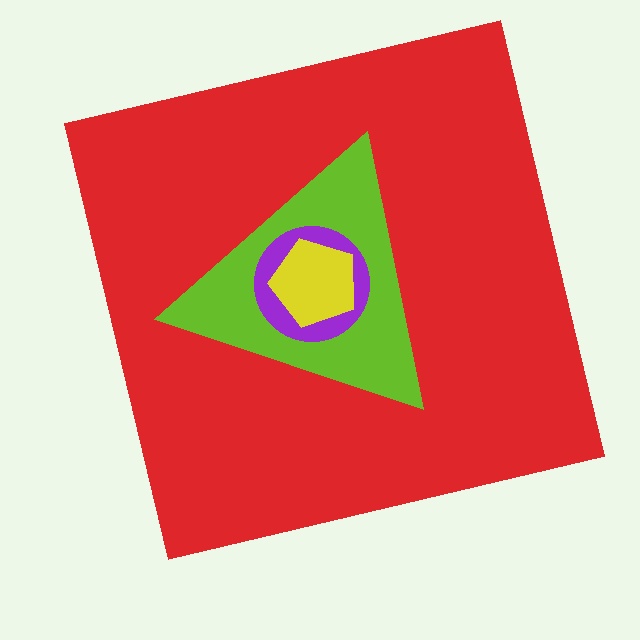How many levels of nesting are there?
4.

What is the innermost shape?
The yellow pentagon.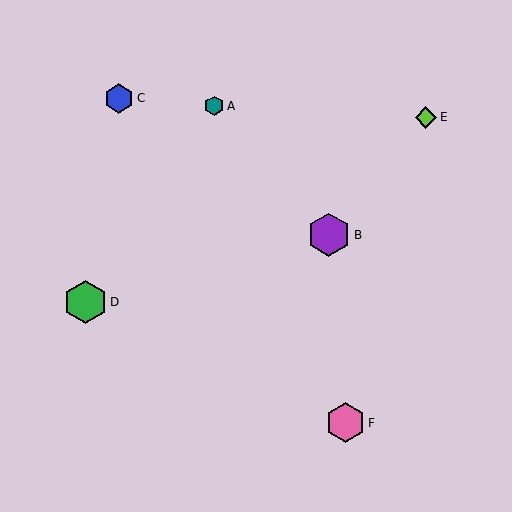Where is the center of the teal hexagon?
The center of the teal hexagon is at (214, 106).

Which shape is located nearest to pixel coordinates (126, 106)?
The blue hexagon (labeled C) at (119, 98) is nearest to that location.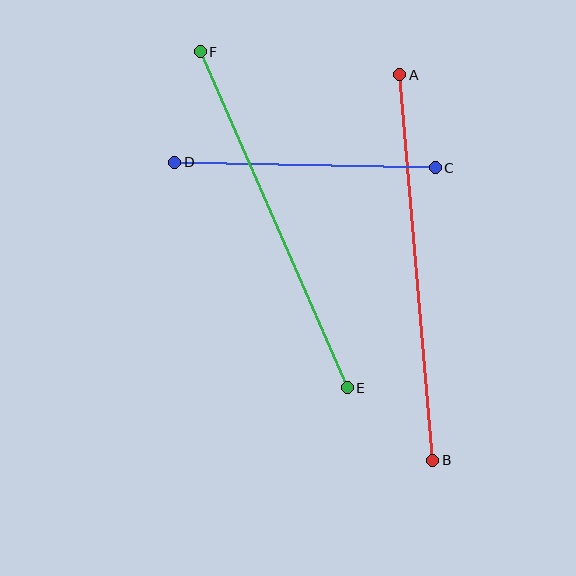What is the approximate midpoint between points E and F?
The midpoint is at approximately (274, 220) pixels.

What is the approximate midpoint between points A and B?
The midpoint is at approximately (416, 267) pixels.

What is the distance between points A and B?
The distance is approximately 387 pixels.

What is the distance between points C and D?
The distance is approximately 261 pixels.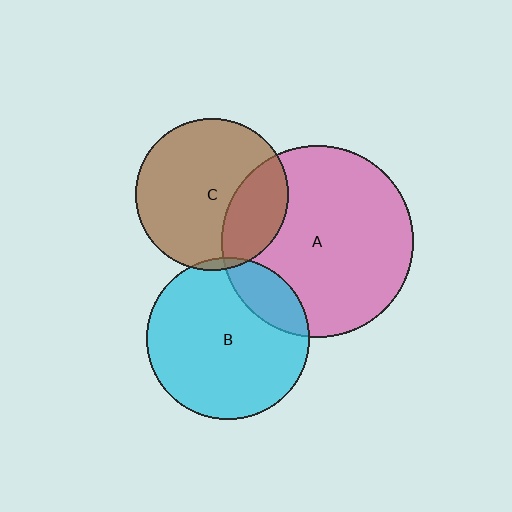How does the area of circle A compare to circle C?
Approximately 1.6 times.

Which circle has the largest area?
Circle A (pink).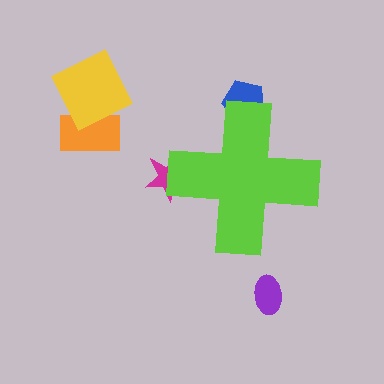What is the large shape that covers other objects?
A lime cross.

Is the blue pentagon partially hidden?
Yes, the blue pentagon is partially hidden behind the lime cross.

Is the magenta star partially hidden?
Yes, the magenta star is partially hidden behind the lime cross.